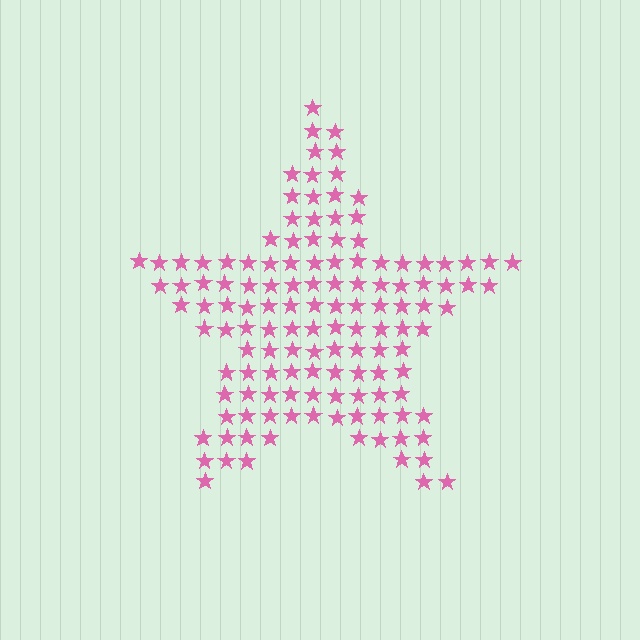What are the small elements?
The small elements are stars.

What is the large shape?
The large shape is a star.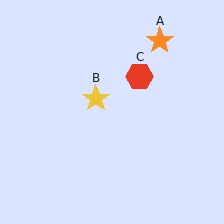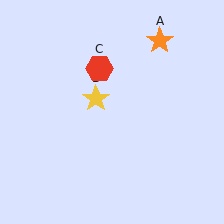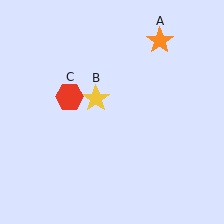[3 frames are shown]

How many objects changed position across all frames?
1 object changed position: red hexagon (object C).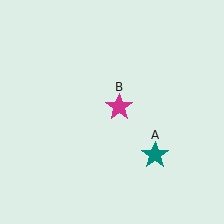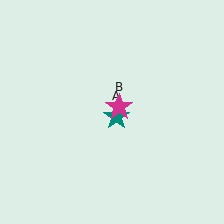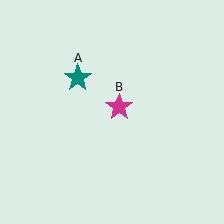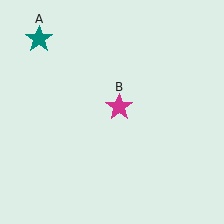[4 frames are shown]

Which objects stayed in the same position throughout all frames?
Magenta star (object B) remained stationary.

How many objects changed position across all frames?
1 object changed position: teal star (object A).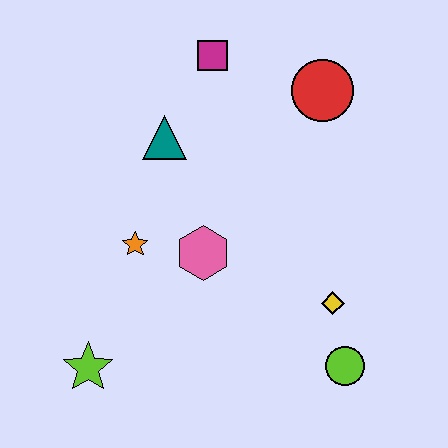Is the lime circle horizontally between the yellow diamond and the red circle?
No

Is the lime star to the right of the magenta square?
No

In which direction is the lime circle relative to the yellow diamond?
The lime circle is below the yellow diamond.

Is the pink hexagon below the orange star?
Yes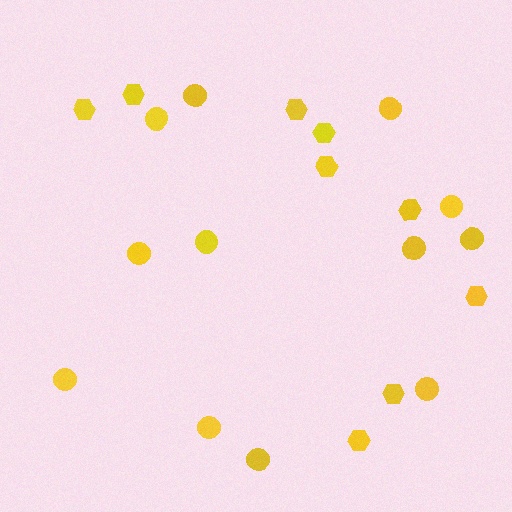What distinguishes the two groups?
There are 2 groups: one group of circles (12) and one group of hexagons (9).